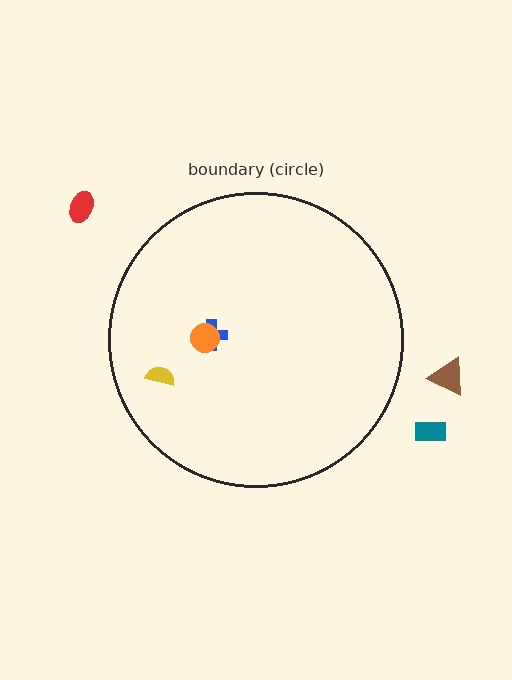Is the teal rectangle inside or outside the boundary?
Outside.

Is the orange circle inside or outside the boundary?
Inside.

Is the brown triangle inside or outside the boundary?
Outside.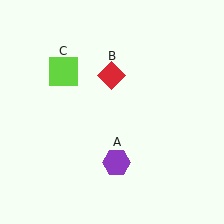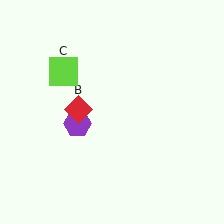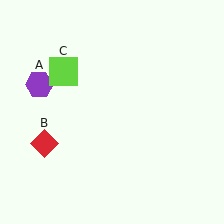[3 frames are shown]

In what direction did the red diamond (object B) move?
The red diamond (object B) moved down and to the left.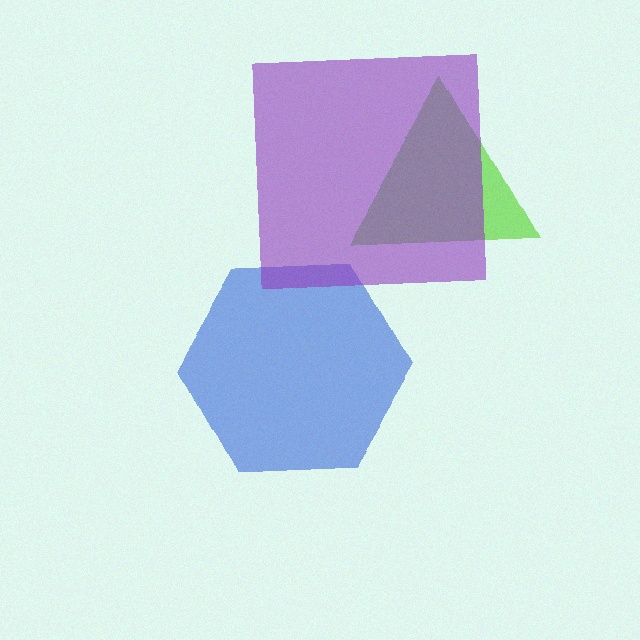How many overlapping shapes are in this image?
There are 3 overlapping shapes in the image.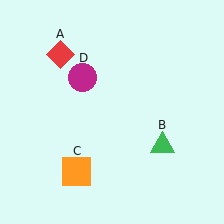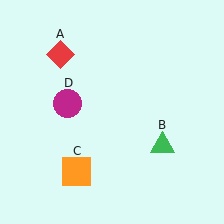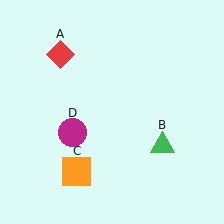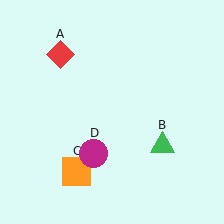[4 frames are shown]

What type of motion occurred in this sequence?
The magenta circle (object D) rotated counterclockwise around the center of the scene.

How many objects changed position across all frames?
1 object changed position: magenta circle (object D).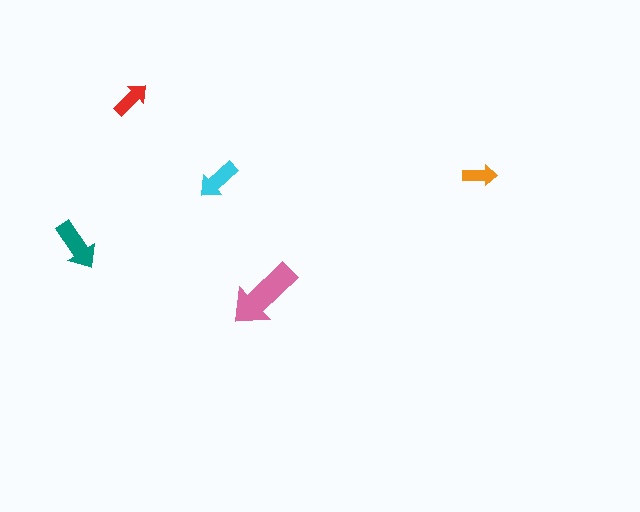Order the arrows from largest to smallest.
the pink one, the teal one, the cyan one, the red one, the orange one.